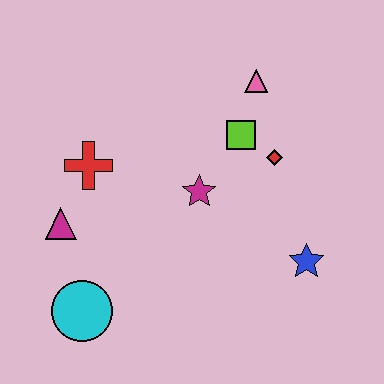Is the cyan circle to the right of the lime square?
No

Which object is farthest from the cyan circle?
The pink triangle is farthest from the cyan circle.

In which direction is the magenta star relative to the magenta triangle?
The magenta star is to the right of the magenta triangle.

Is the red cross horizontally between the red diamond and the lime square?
No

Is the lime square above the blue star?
Yes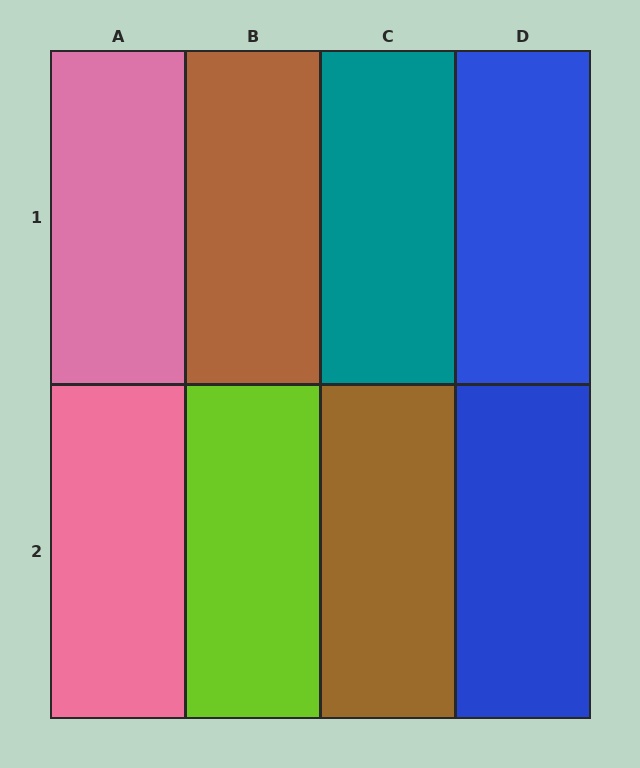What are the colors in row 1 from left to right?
Pink, brown, teal, blue.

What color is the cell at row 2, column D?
Blue.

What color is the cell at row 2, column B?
Lime.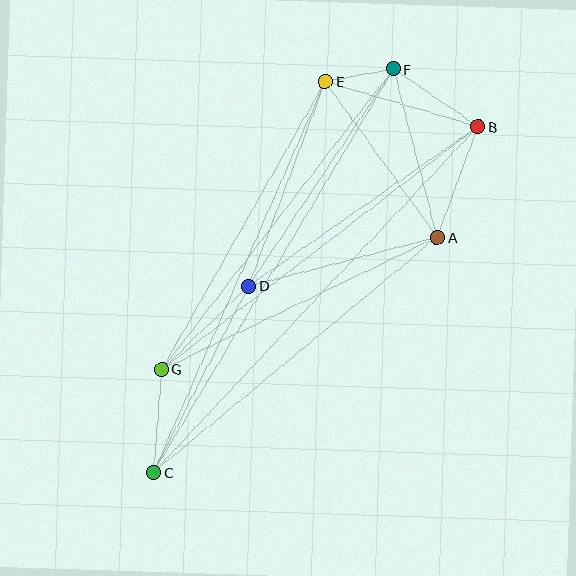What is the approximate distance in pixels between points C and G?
The distance between C and G is approximately 103 pixels.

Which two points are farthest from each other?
Points B and C are farthest from each other.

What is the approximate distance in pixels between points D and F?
The distance between D and F is approximately 261 pixels.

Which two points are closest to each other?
Points E and F are closest to each other.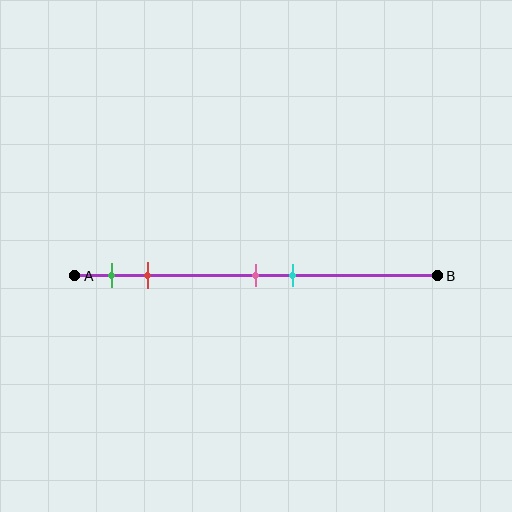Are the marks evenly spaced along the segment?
No, the marks are not evenly spaced.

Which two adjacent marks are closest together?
The pink and cyan marks are the closest adjacent pair.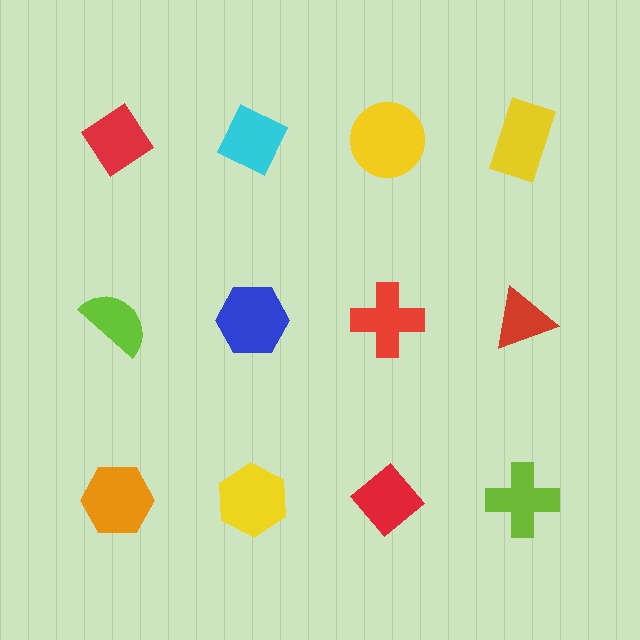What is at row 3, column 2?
A yellow hexagon.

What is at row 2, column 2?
A blue hexagon.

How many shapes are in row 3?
4 shapes.